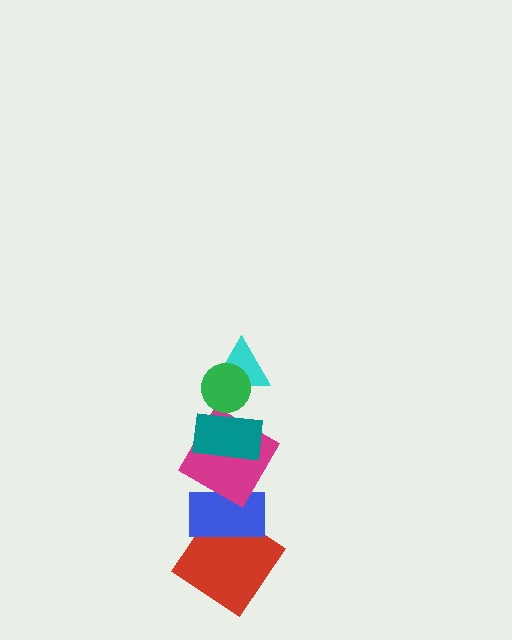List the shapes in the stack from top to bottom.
From top to bottom: the green circle, the cyan triangle, the teal rectangle, the magenta diamond, the blue rectangle, the red diamond.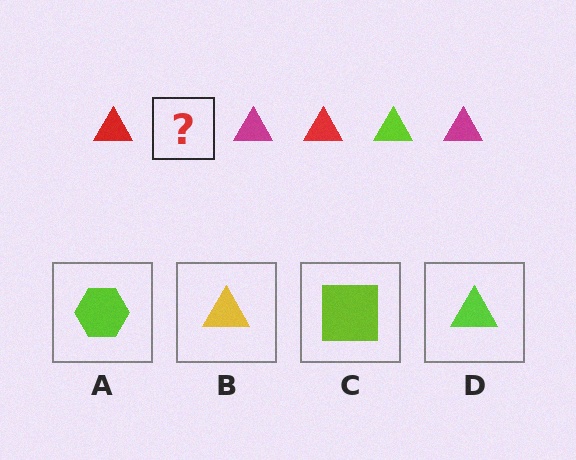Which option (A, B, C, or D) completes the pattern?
D.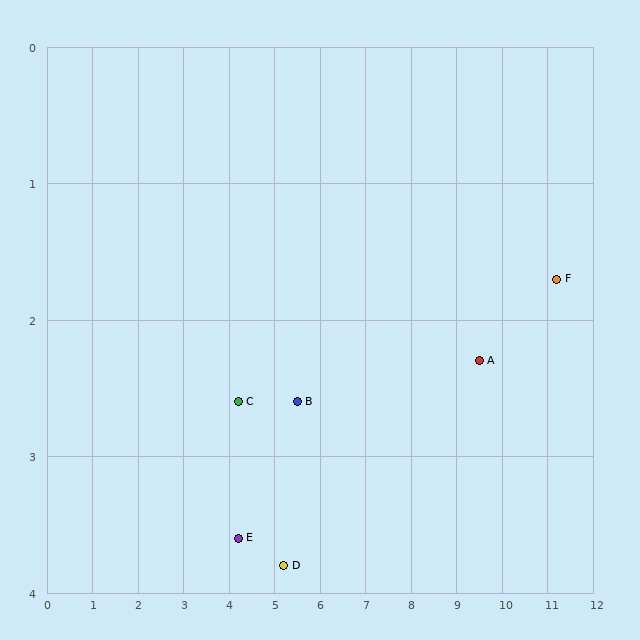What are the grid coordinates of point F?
Point F is at approximately (11.2, 1.7).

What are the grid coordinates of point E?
Point E is at approximately (4.2, 3.6).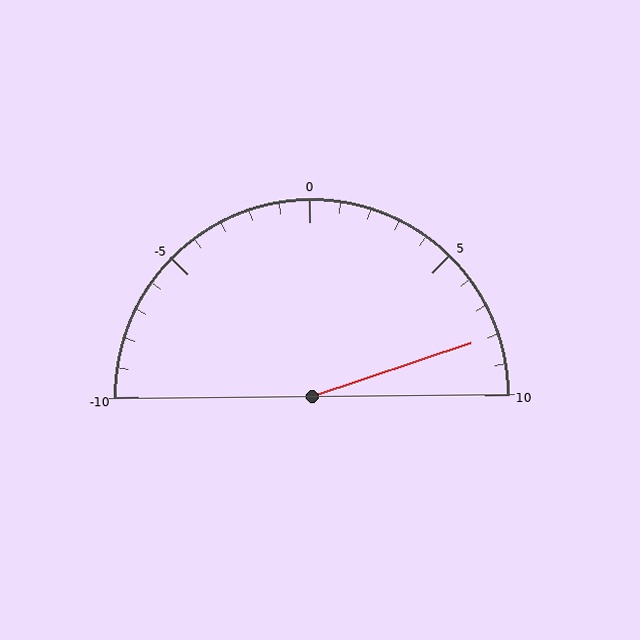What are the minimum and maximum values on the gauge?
The gauge ranges from -10 to 10.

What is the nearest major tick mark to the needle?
The nearest major tick mark is 10.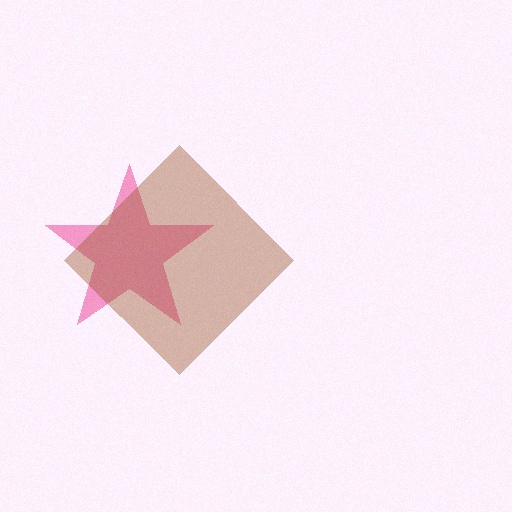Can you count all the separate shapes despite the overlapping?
Yes, there are 2 separate shapes.